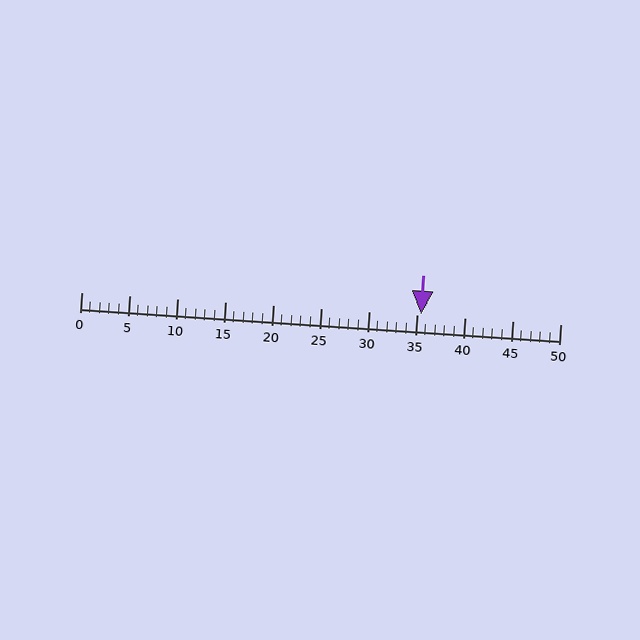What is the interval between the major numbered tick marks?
The major tick marks are spaced 5 units apart.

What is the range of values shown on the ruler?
The ruler shows values from 0 to 50.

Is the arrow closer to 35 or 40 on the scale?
The arrow is closer to 35.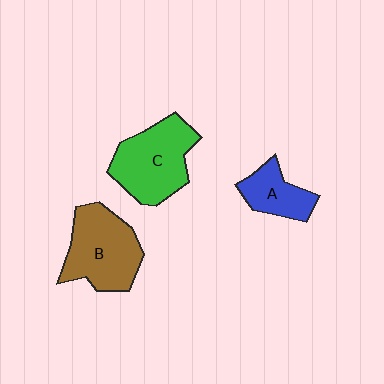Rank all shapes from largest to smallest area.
From largest to smallest: C (green), B (brown), A (blue).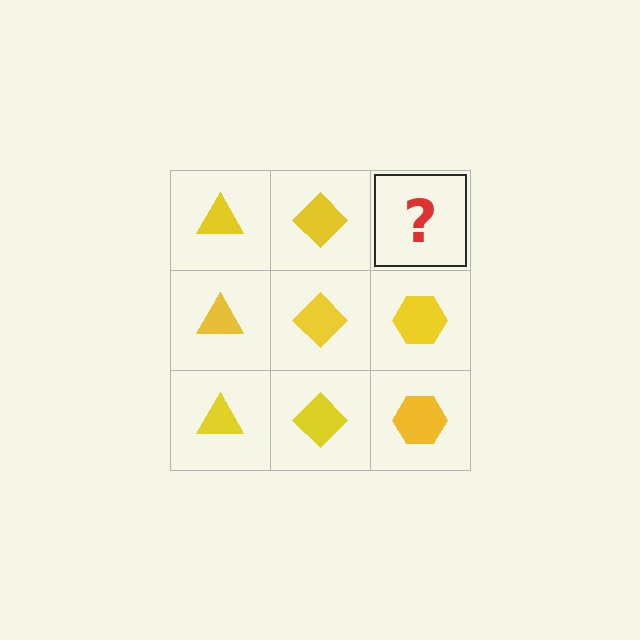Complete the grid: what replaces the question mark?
The question mark should be replaced with a yellow hexagon.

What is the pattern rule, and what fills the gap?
The rule is that each column has a consistent shape. The gap should be filled with a yellow hexagon.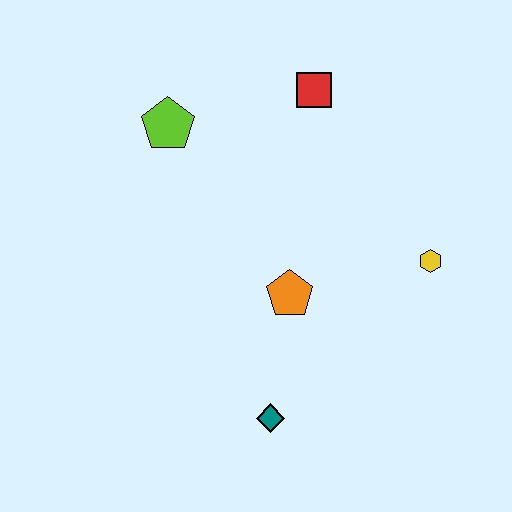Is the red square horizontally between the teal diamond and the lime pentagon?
No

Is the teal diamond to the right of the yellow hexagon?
No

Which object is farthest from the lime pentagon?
The teal diamond is farthest from the lime pentagon.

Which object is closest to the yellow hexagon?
The orange pentagon is closest to the yellow hexagon.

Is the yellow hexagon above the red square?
No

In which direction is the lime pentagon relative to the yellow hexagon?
The lime pentagon is to the left of the yellow hexagon.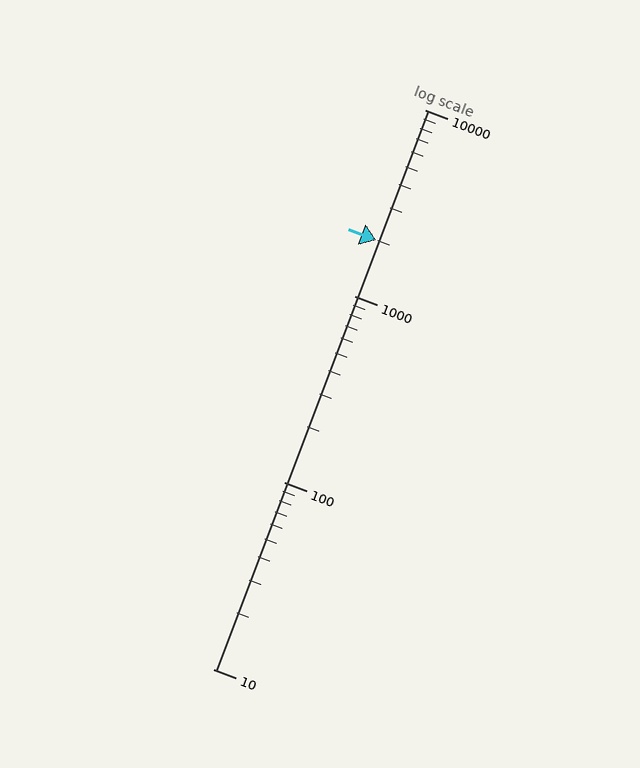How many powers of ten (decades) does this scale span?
The scale spans 3 decades, from 10 to 10000.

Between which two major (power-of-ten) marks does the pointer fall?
The pointer is between 1000 and 10000.